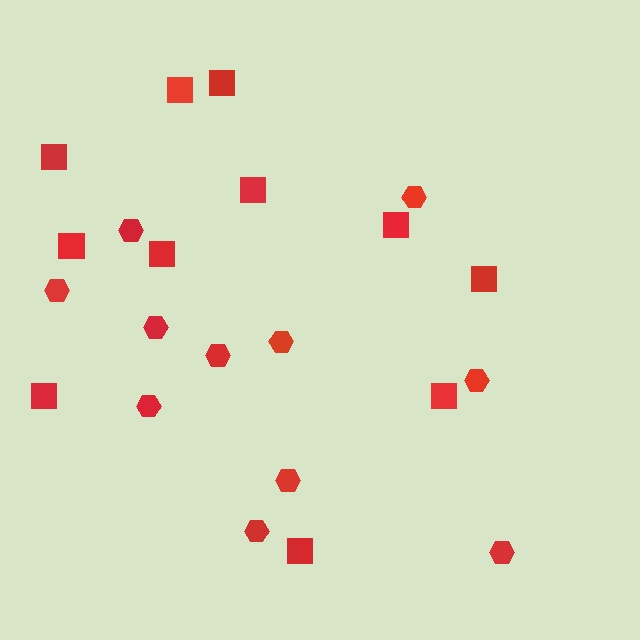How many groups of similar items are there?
There are 2 groups: one group of squares (11) and one group of hexagons (11).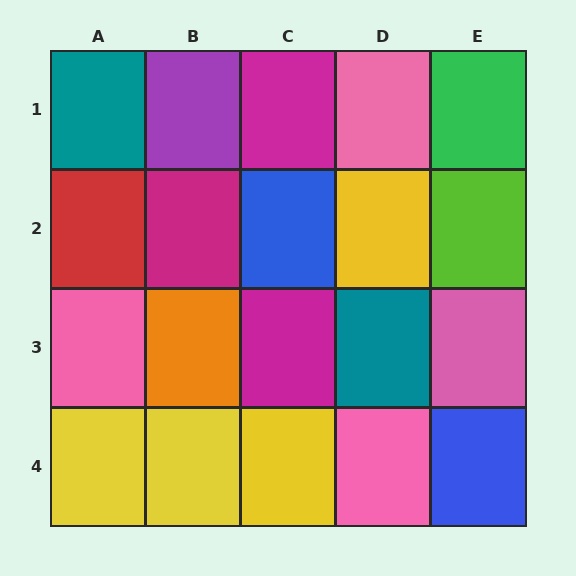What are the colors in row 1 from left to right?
Teal, purple, magenta, pink, green.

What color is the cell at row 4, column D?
Pink.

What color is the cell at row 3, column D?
Teal.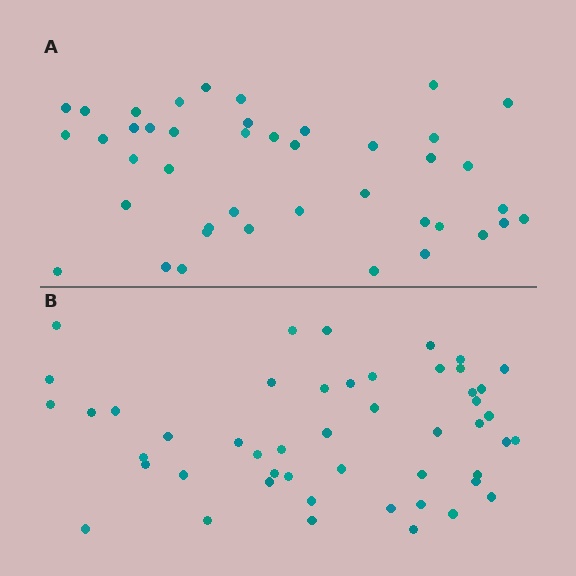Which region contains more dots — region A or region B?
Region B (the bottom region) has more dots.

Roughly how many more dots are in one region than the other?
Region B has roughly 8 or so more dots than region A.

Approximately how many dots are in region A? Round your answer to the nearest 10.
About 40 dots. (The exact count is 42, which rounds to 40.)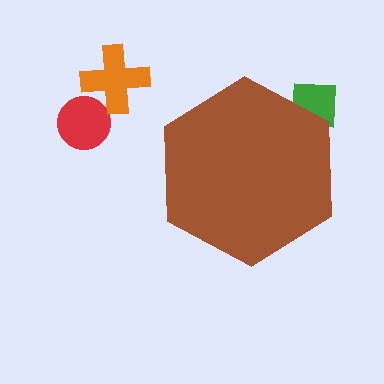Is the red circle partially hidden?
No, the red circle is fully visible.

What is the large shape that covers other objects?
A brown hexagon.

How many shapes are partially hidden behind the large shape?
1 shape is partially hidden.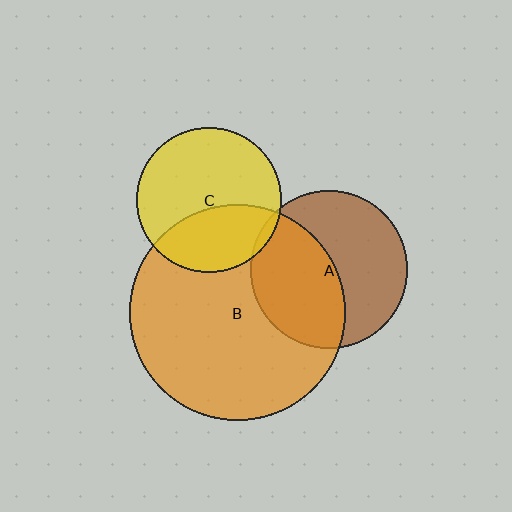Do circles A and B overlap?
Yes.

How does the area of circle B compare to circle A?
Approximately 1.9 times.